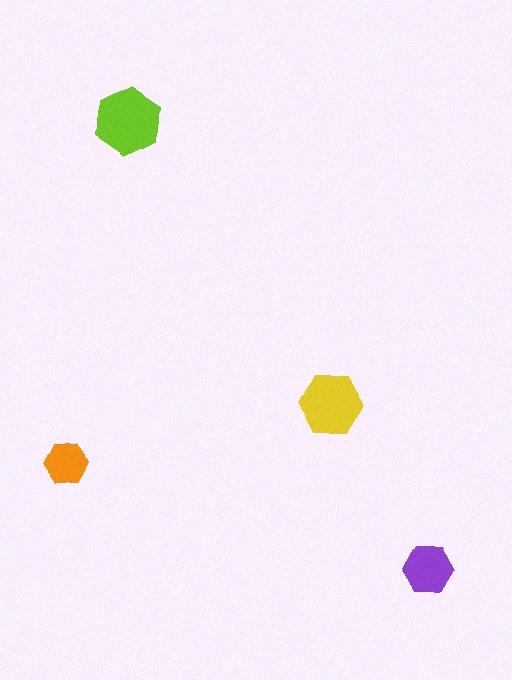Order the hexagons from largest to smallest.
the lime one, the yellow one, the purple one, the orange one.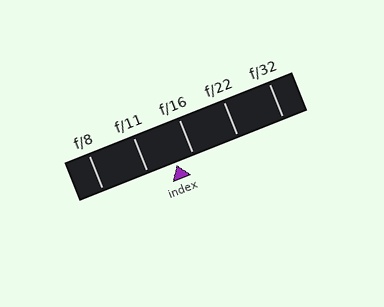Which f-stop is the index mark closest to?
The index mark is closest to f/16.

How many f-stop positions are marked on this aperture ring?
There are 5 f-stop positions marked.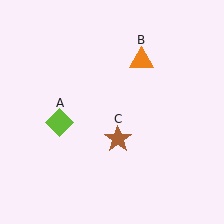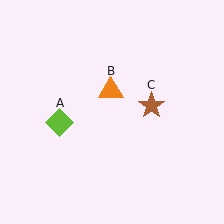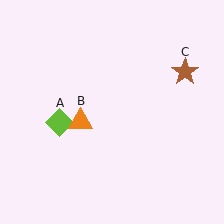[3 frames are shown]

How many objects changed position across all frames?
2 objects changed position: orange triangle (object B), brown star (object C).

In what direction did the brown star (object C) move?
The brown star (object C) moved up and to the right.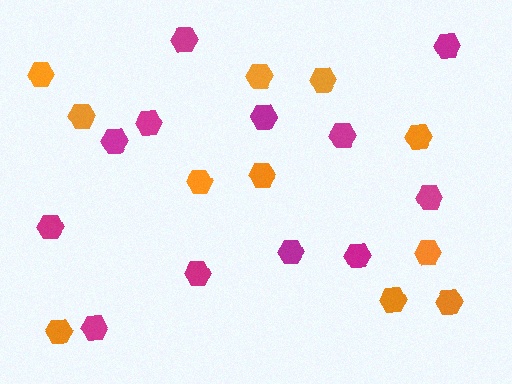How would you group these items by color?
There are 2 groups: one group of orange hexagons (11) and one group of magenta hexagons (12).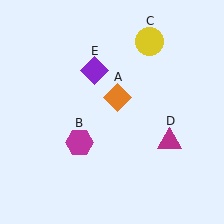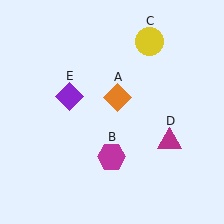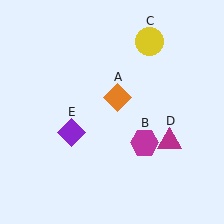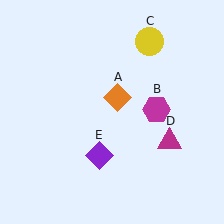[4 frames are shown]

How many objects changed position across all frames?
2 objects changed position: magenta hexagon (object B), purple diamond (object E).